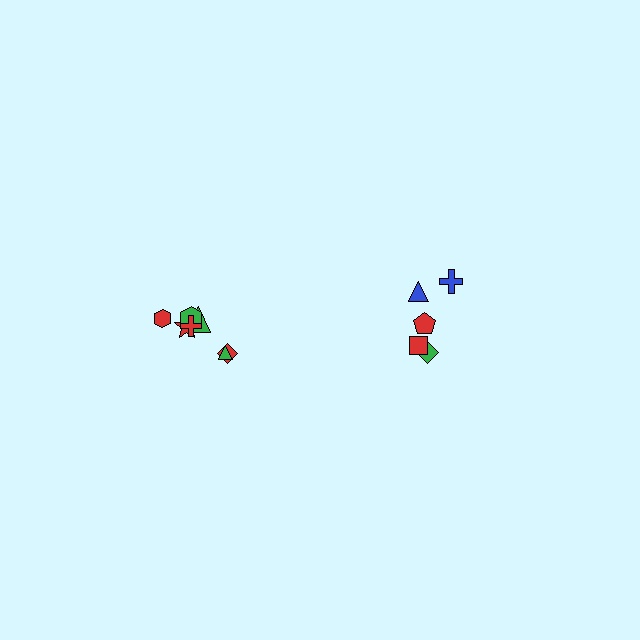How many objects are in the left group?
There are 7 objects.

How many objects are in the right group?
There are 5 objects.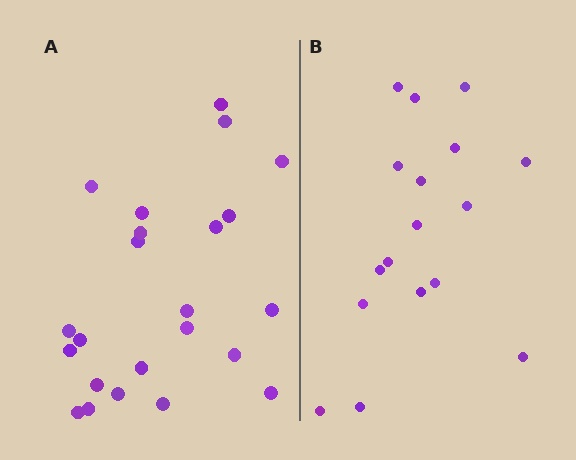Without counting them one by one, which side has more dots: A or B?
Region A (the left region) has more dots.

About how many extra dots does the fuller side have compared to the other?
Region A has about 6 more dots than region B.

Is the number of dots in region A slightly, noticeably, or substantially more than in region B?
Region A has noticeably more, but not dramatically so. The ratio is roughly 1.4 to 1.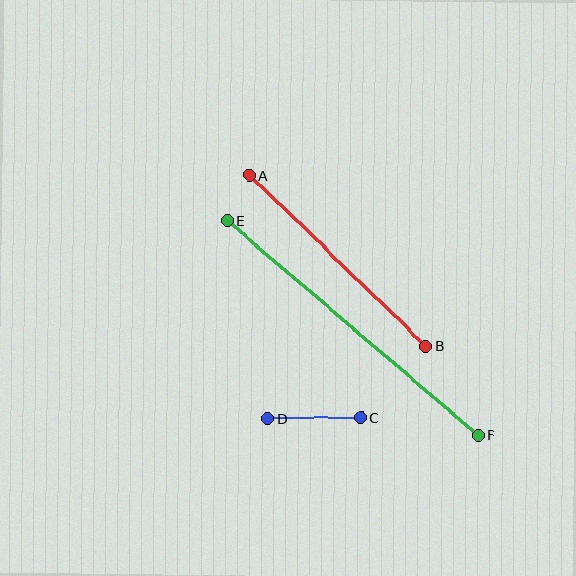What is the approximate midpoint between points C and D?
The midpoint is at approximately (314, 418) pixels.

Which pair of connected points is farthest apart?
Points E and F are farthest apart.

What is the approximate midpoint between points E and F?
The midpoint is at approximately (353, 328) pixels.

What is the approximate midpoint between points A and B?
The midpoint is at approximately (338, 261) pixels.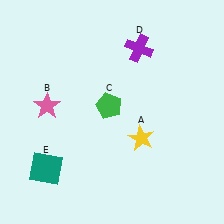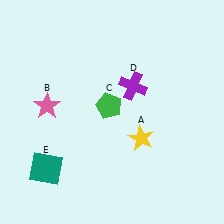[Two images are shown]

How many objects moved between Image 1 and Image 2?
1 object moved between the two images.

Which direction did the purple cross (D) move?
The purple cross (D) moved down.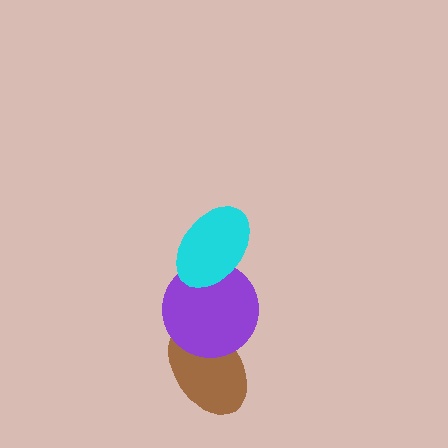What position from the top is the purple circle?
The purple circle is 2nd from the top.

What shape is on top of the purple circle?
The cyan ellipse is on top of the purple circle.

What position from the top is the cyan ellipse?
The cyan ellipse is 1st from the top.